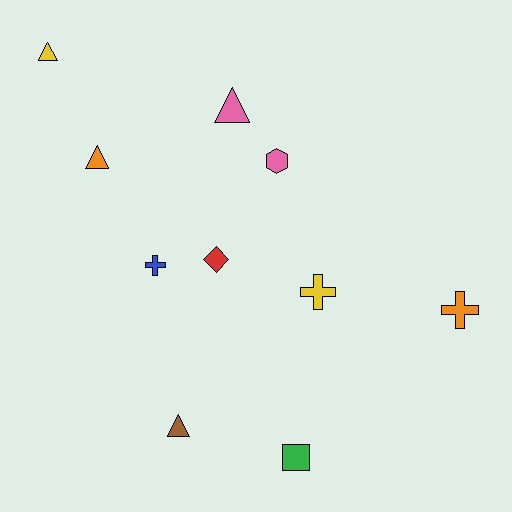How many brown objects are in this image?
There is 1 brown object.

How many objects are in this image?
There are 10 objects.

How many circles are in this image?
There are no circles.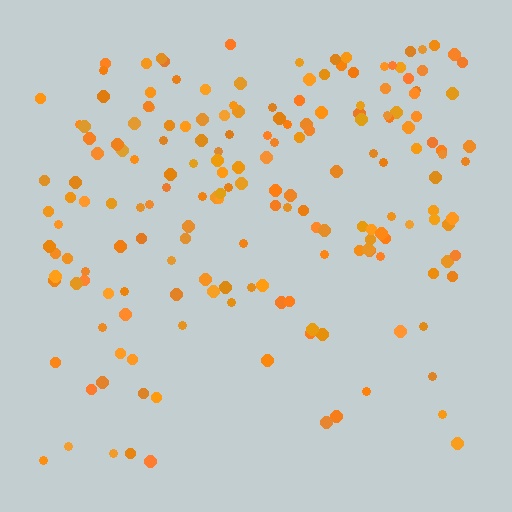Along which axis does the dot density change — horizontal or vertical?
Vertical.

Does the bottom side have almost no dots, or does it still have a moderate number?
Still a moderate number, just noticeably fewer than the top.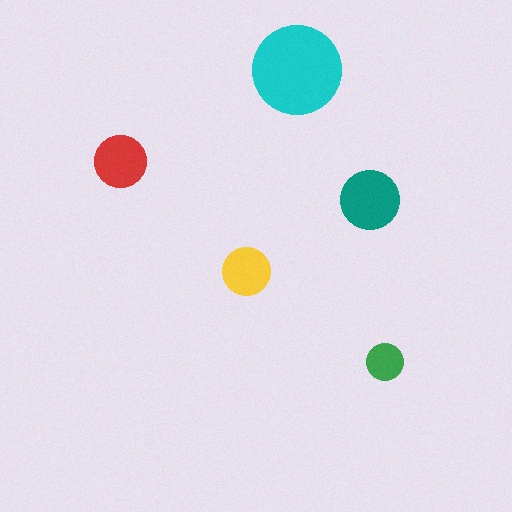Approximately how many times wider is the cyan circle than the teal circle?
About 1.5 times wider.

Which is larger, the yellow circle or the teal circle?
The teal one.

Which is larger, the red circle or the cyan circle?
The cyan one.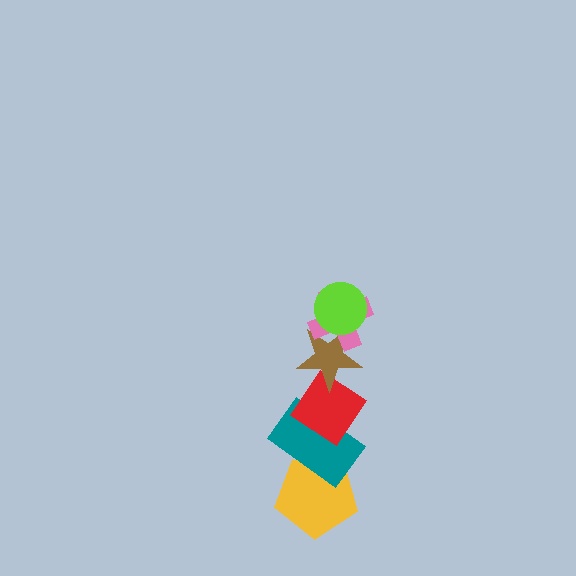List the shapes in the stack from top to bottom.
From top to bottom: the lime circle, the pink cross, the brown star, the red diamond, the teal rectangle, the yellow pentagon.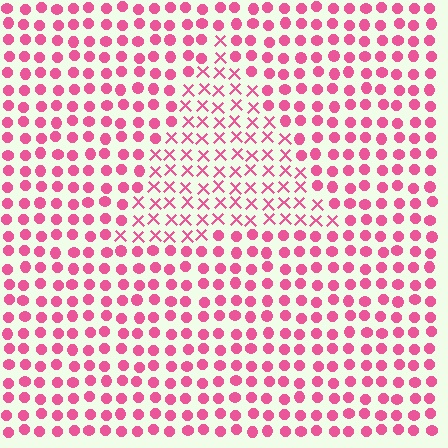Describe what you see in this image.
The image is filled with small pink elements arranged in a uniform grid. A triangle-shaped region contains X marks, while the surrounding area contains circles. The boundary is defined purely by the change in element shape.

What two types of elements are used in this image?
The image uses X marks inside the triangle region and circles outside it.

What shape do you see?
I see a triangle.